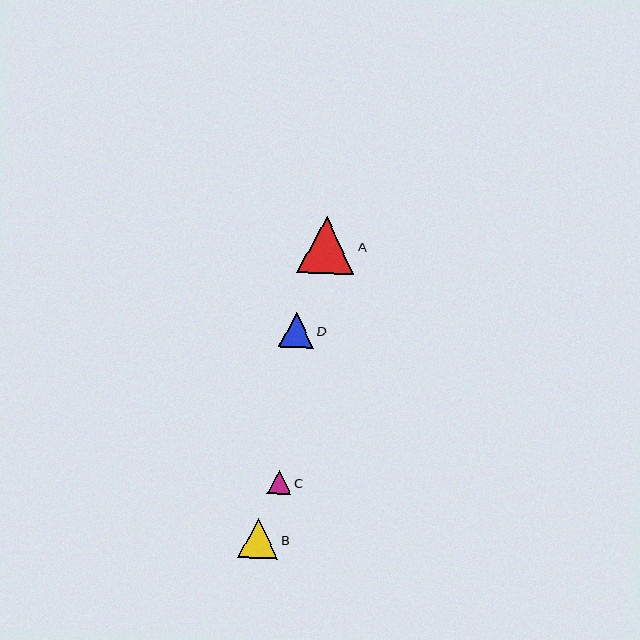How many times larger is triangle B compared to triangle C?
Triangle B is approximately 1.7 times the size of triangle C.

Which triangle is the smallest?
Triangle C is the smallest with a size of approximately 23 pixels.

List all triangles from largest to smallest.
From largest to smallest: A, B, D, C.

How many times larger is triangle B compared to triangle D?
Triangle B is approximately 1.1 times the size of triangle D.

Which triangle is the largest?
Triangle A is the largest with a size of approximately 58 pixels.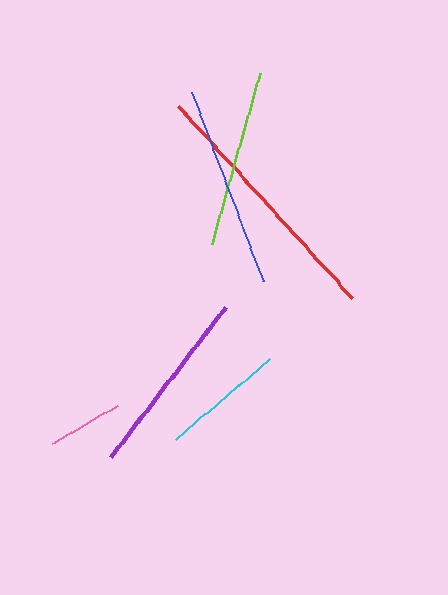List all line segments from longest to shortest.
From longest to shortest: red, blue, purple, lime, cyan, pink.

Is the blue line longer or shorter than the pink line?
The blue line is longer than the pink line.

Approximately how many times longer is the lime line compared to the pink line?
The lime line is approximately 2.3 times the length of the pink line.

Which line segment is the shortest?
The pink line is the shortest at approximately 76 pixels.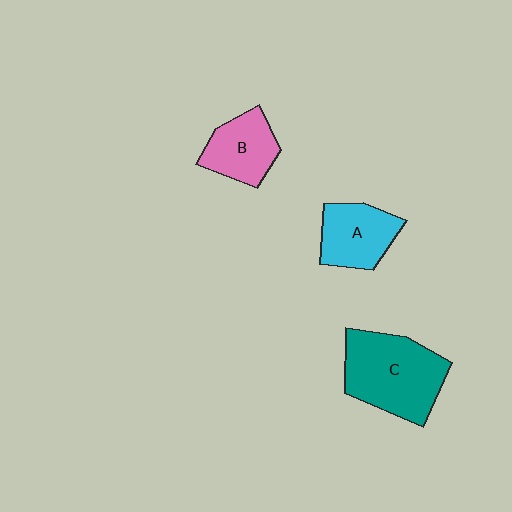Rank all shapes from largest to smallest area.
From largest to smallest: C (teal), A (cyan), B (pink).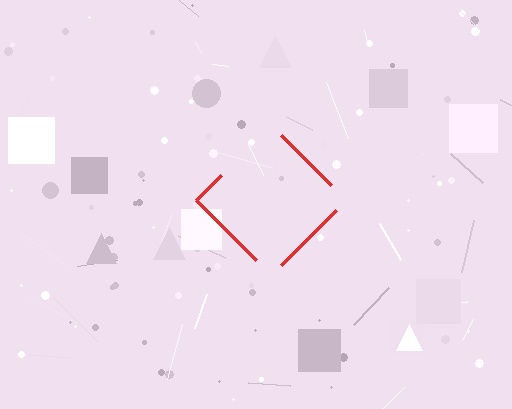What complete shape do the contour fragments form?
The contour fragments form a diamond.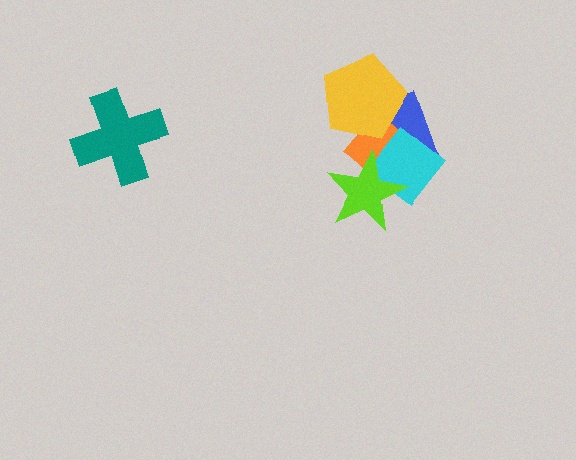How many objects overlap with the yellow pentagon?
2 objects overlap with the yellow pentagon.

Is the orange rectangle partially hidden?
Yes, it is partially covered by another shape.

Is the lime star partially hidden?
No, no other shape covers it.